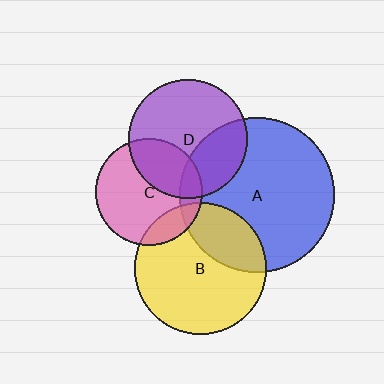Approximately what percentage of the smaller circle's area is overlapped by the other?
Approximately 15%.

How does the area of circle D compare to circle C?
Approximately 1.2 times.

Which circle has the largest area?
Circle A (blue).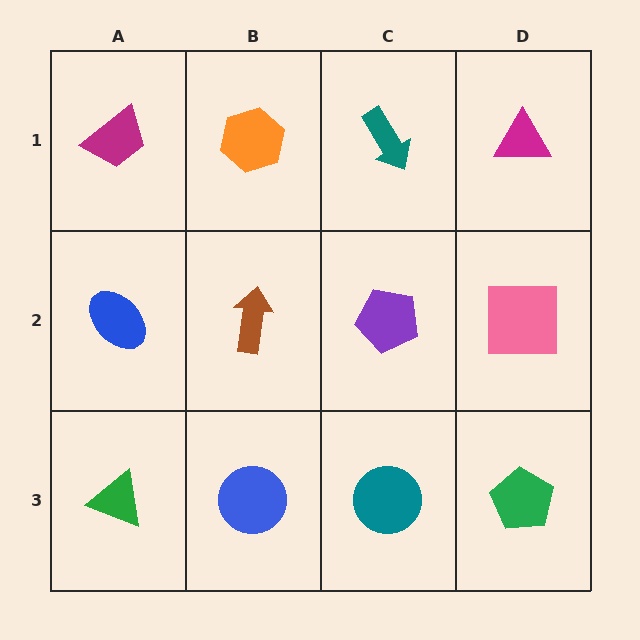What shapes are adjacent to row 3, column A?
A blue ellipse (row 2, column A), a blue circle (row 3, column B).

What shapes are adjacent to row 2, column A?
A magenta trapezoid (row 1, column A), a green triangle (row 3, column A), a brown arrow (row 2, column B).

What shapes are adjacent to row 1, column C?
A purple pentagon (row 2, column C), an orange hexagon (row 1, column B), a magenta triangle (row 1, column D).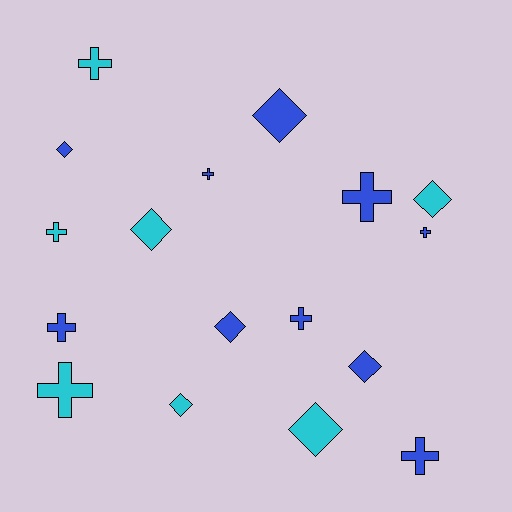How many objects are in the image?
There are 17 objects.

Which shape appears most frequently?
Cross, with 9 objects.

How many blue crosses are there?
There are 6 blue crosses.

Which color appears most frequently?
Blue, with 10 objects.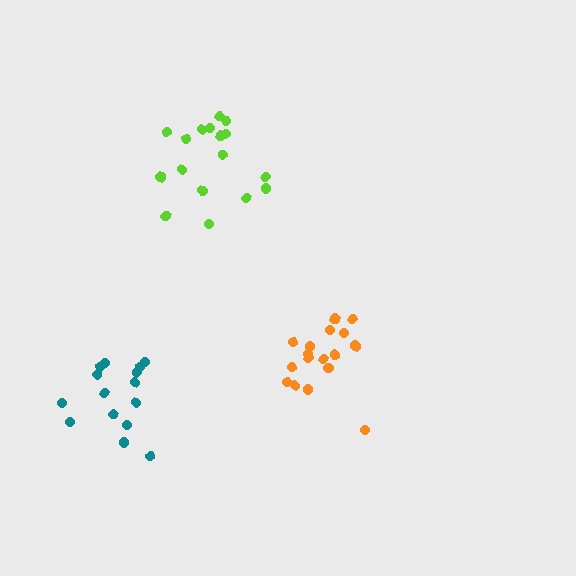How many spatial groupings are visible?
There are 3 spatial groupings.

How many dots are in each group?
Group 1: 17 dots, Group 2: 17 dots, Group 3: 15 dots (49 total).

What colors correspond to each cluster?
The clusters are colored: orange, lime, teal.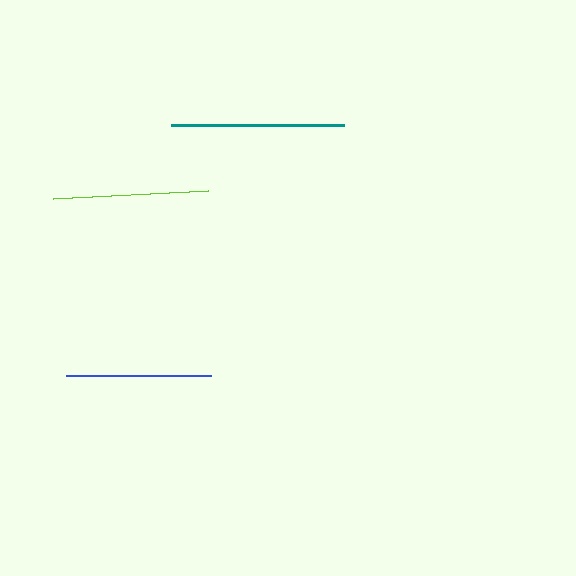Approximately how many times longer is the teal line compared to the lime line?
The teal line is approximately 1.1 times the length of the lime line.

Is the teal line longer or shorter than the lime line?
The teal line is longer than the lime line.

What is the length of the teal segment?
The teal segment is approximately 173 pixels long.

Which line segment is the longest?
The teal line is the longest at approximately 173 pixels.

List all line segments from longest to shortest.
From longest to shortest: teal, lime, blue.